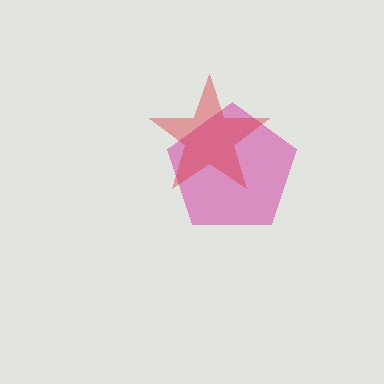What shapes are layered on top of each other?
The layered shapes are: a magenta pentagon, a red star.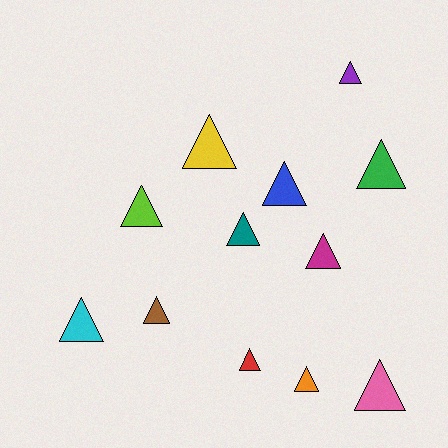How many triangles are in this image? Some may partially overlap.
There are 12 triangles.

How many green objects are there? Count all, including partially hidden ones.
There is 1 green object.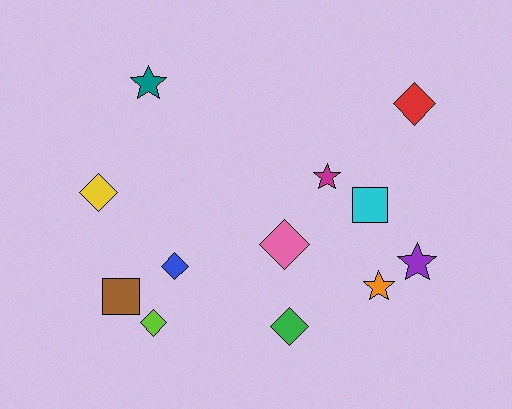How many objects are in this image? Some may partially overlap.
There are 12 objects.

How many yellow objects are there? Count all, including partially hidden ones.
There is 1 yellow object.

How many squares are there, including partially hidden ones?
There are 2 squares.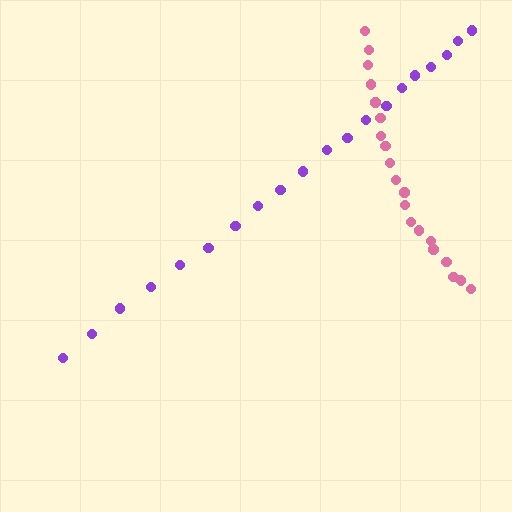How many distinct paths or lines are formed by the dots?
There are 2 distinct paths.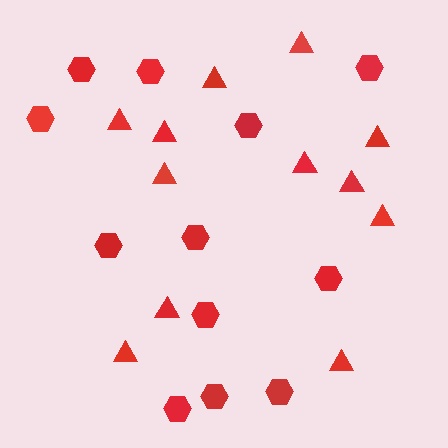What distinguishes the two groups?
There are 2 groups: one group of triangles (12) and one group of hexagons (12).